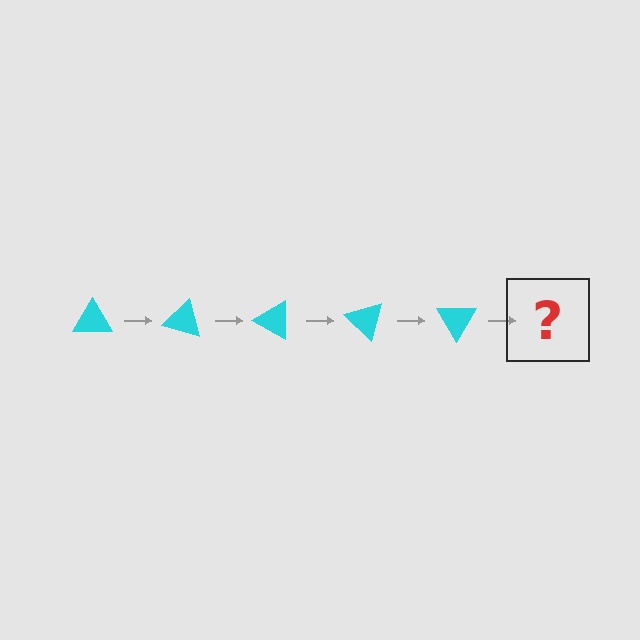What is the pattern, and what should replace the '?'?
The pattern is that the triangle rotates 15 degrees each step. The '?' should be a cyan triangle rotated 75 degrees.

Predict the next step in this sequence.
The next step is a cyan triangle rotated 75 degrees.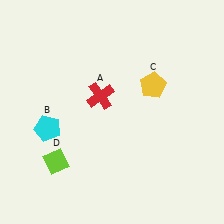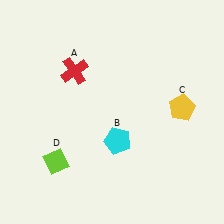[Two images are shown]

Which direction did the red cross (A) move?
The red cross (A) moved left.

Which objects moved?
The objects that moved are: the red cross (A), the cyan pentagon (B), the yellow pentagon (C).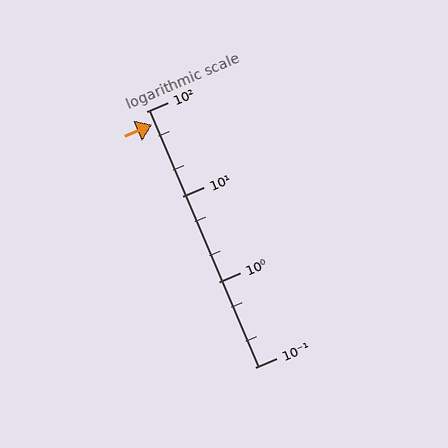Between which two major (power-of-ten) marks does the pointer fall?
The pointer is between 10 and 100.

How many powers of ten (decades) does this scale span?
The scale spans 3 decades, from 0.1 to 100.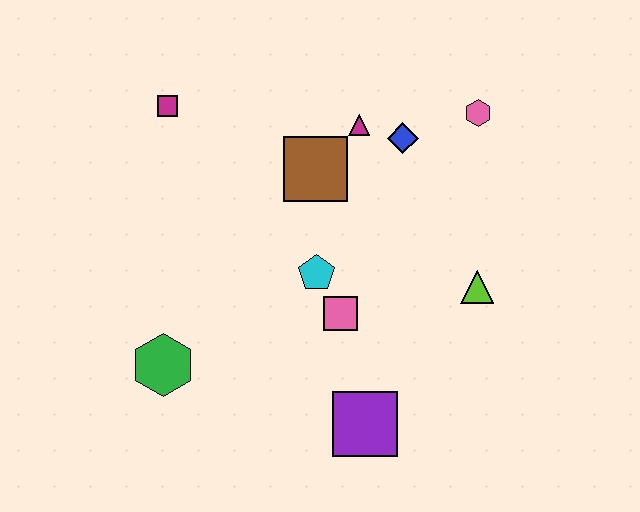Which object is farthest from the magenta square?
The purple square is farthest from the magenta square.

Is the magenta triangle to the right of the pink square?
Yes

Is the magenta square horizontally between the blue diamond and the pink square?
No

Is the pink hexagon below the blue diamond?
No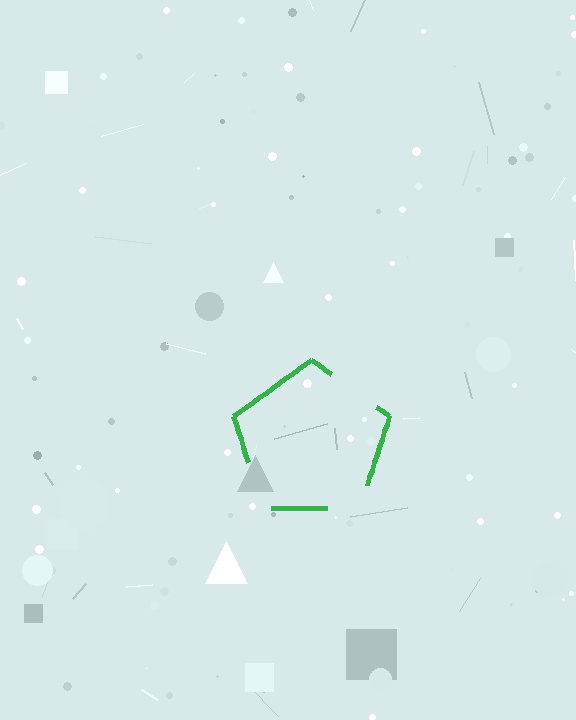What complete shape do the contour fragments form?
The contour fragments form a pentagon.